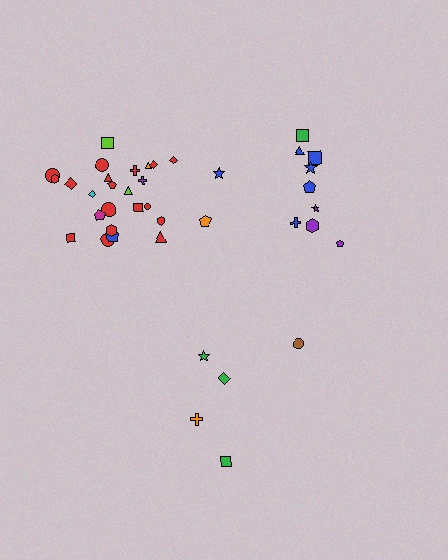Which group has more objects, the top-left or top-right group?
The top-left group.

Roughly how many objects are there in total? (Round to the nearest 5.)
Roughly 40 objects in total.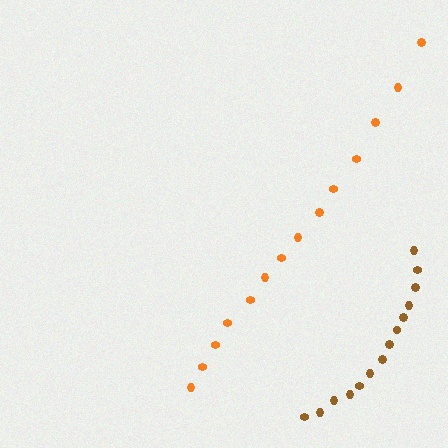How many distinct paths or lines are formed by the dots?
There are 2 distinct paths.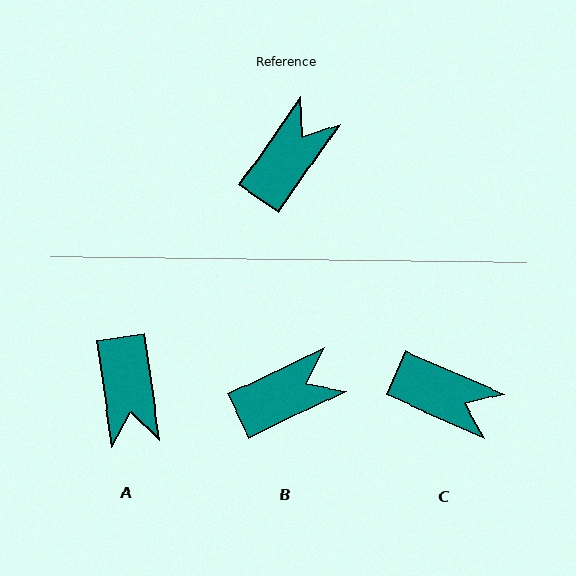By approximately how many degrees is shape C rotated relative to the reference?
Approximately 79 degrees clockwise.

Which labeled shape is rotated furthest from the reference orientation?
A, about 137 degrees away.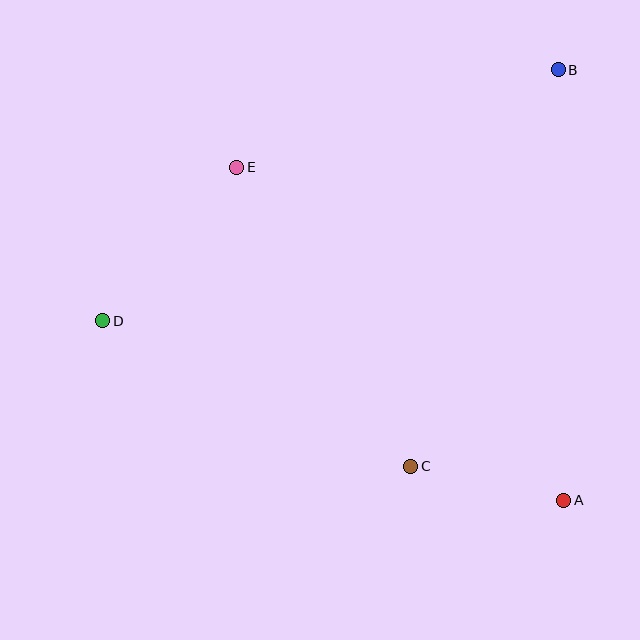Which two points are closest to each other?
Points A and C are closest to each other.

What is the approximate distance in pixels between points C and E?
The distance between C and E is approximately 346 pixels.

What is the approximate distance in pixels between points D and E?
The distance between D and E is approximately 204 pixels.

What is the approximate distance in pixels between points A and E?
The distance between A and E is approximately 467 pixels.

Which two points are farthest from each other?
Points B and D are farthest from each other.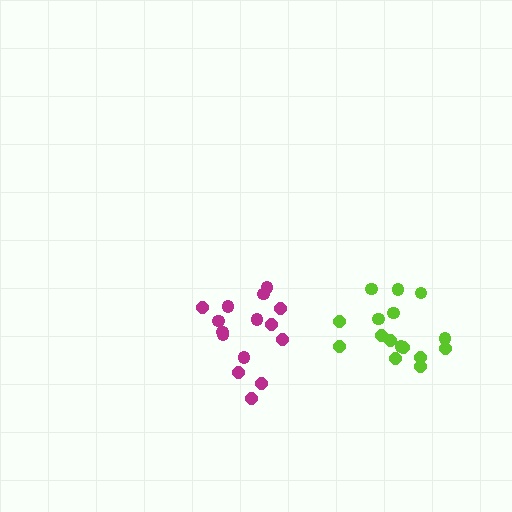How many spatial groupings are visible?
There are 2 spatial groupings.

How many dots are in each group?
Group 1: 15 dots, Group 2: 16 dots (31 total).